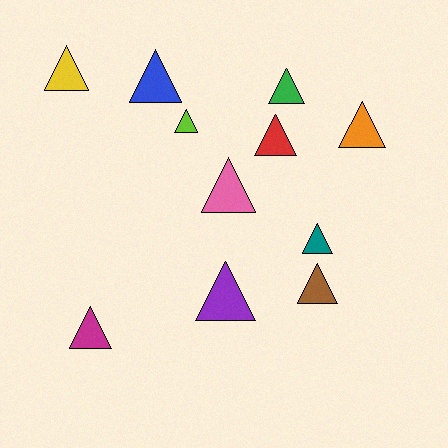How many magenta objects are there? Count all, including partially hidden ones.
There is 1 magenta object.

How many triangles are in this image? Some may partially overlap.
There are 11 triangles.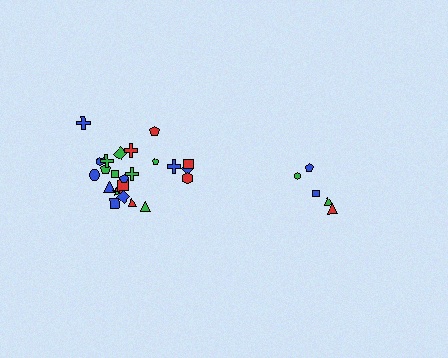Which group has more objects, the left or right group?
The left group.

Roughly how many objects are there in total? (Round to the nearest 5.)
Roughly 30 objects in total.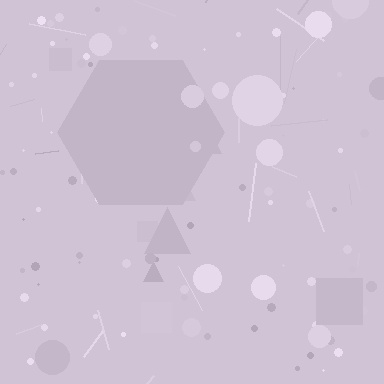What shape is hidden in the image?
A hexagon is hidden in the image.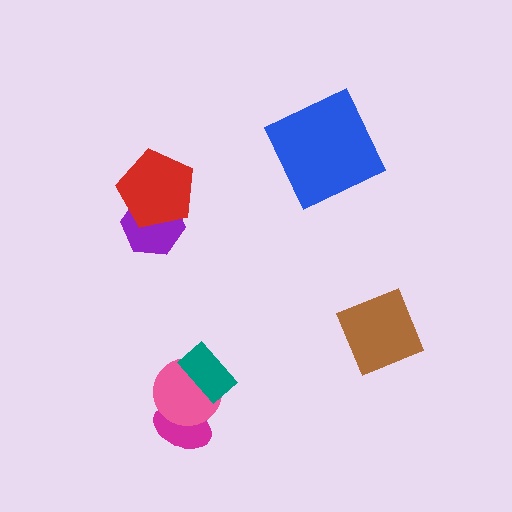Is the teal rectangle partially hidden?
No, no other shape covers it.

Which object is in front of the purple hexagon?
The red pentagon is in front of the purple hexagon.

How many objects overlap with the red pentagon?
1 object overlaps with the red pentagon.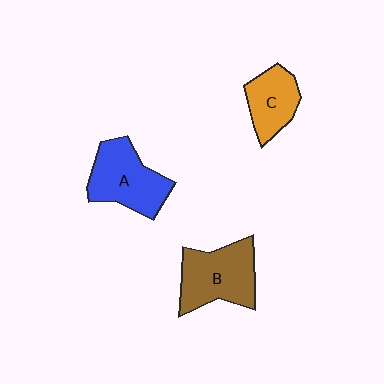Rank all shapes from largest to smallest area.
From largest to smallest: B (brown), A (blue), C (orange).